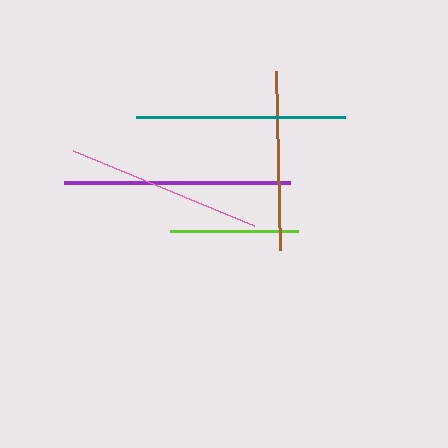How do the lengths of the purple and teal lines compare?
The purple and teal lines are approximately the same length.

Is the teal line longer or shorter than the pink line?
The teal line is longer than the pink line.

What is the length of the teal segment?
The teal segment is approximately 208 pixels long.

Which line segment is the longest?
The purple line is the longest at approximately 225 pixels.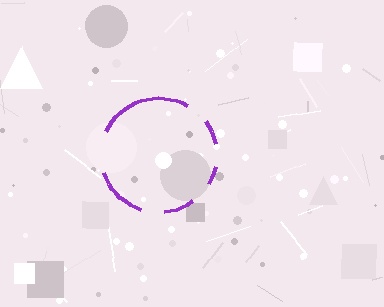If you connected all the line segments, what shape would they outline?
They would outline a circle.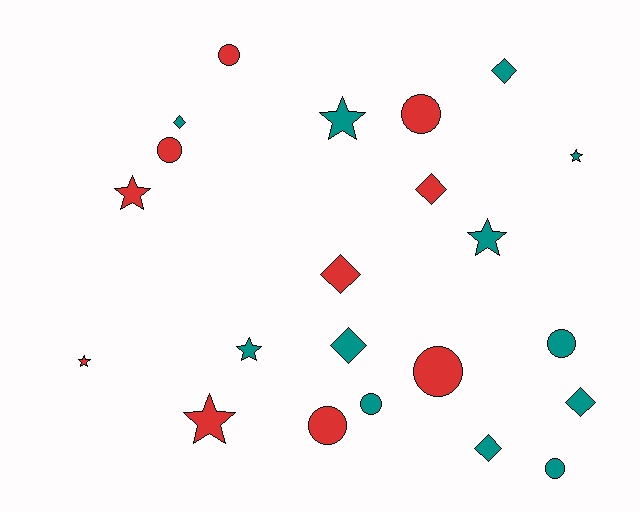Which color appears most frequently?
Teal, with 12 objects.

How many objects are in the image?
There are 22 objects.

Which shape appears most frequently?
Circle, with 8 objects.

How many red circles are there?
There are 5 red circles.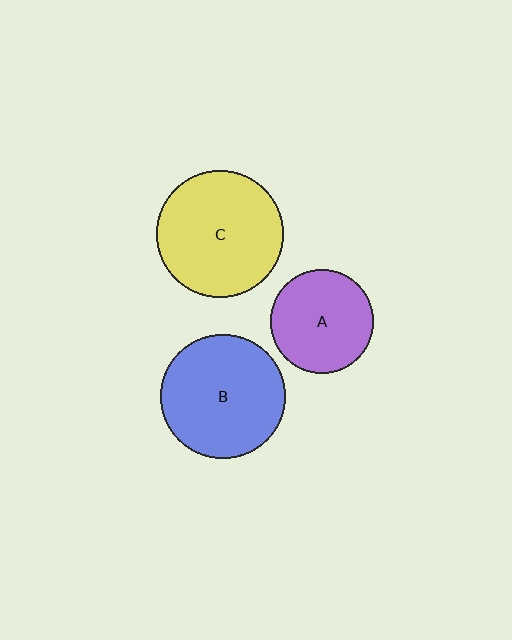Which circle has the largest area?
Circle C (yellow).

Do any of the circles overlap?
No, none of the circles overlap.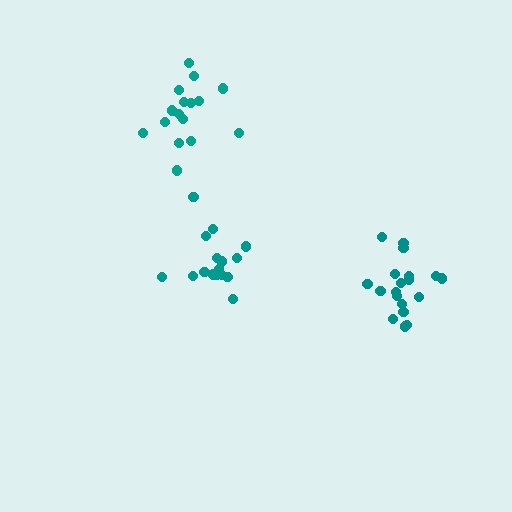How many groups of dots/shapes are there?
There are 3 groups.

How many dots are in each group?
Group 1: 16 dots, Group 2: 17 dots, Group 3: 19 dots (52 total).